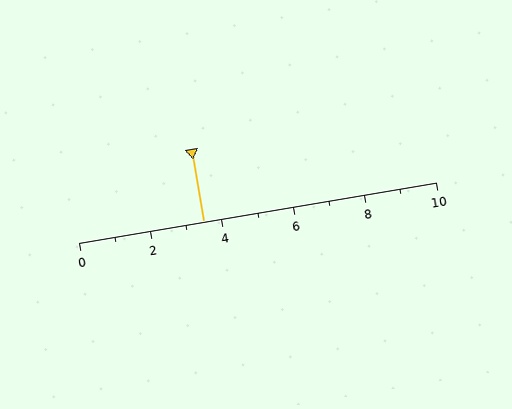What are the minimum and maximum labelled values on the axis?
The axis runs from 0 to 10.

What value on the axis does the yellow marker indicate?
The marker indicates approximately 3.5.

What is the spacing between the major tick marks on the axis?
The major ticks are spaced 2 apart.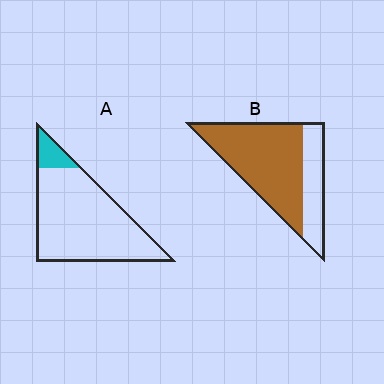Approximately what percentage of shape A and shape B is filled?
A is approximately 10% and B is approximately 70%.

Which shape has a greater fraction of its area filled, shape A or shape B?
Shape B.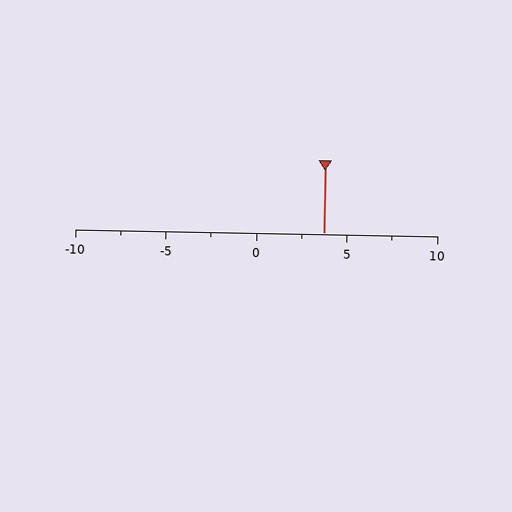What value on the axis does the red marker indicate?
The marker indicates approximately 3.8.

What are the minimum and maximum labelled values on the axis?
The axis runs from -10 to 10.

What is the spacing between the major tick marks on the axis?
The major ticks are spaced 5 apart.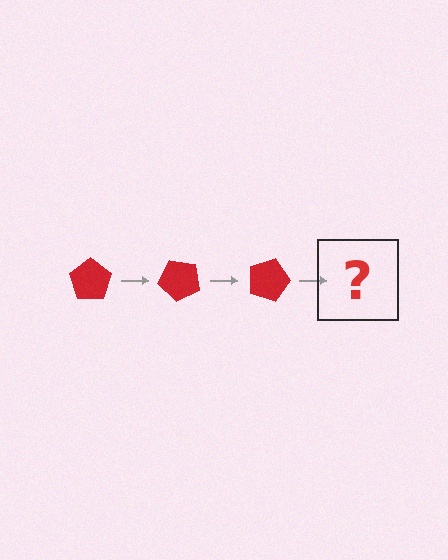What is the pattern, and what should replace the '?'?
The pattern is that the pentagon rotates 45 degrees each step. The '?' should be a red pentagon rotated 135 degrees.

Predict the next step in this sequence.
The next step is a red pentagon rotated 135 degrees.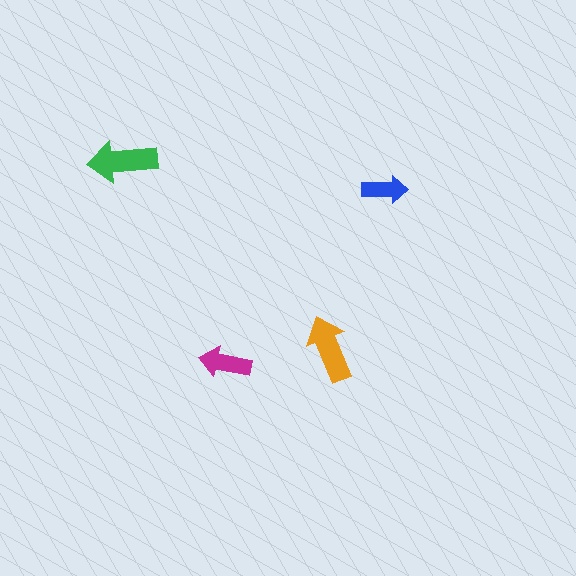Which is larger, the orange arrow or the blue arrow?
The orange one.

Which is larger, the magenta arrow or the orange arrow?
The orange one.